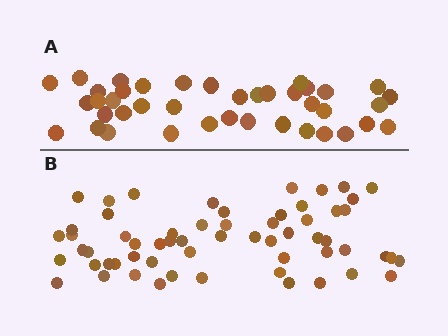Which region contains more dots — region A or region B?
Region B (the bottom region) has more dots.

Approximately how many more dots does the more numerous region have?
Region B has approximately 20 more dots than region A.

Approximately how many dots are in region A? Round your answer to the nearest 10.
About 40 dots.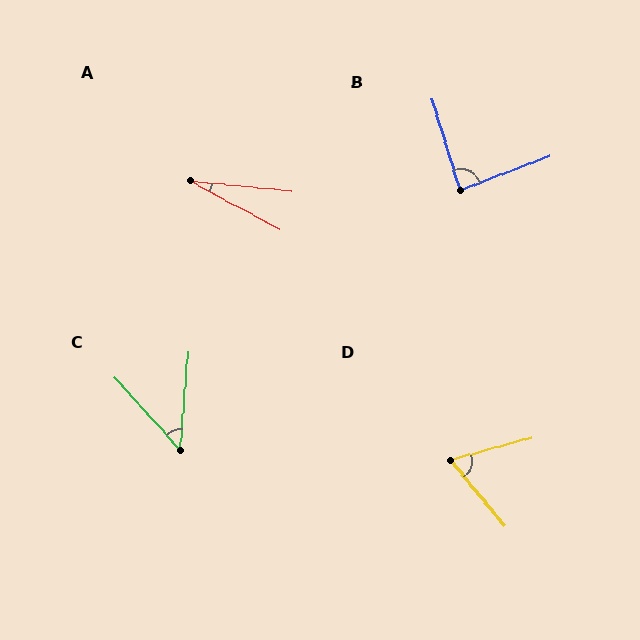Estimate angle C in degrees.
Approximately 47 degrees.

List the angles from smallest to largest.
A (23°), C (47°), D (66°), B (86°).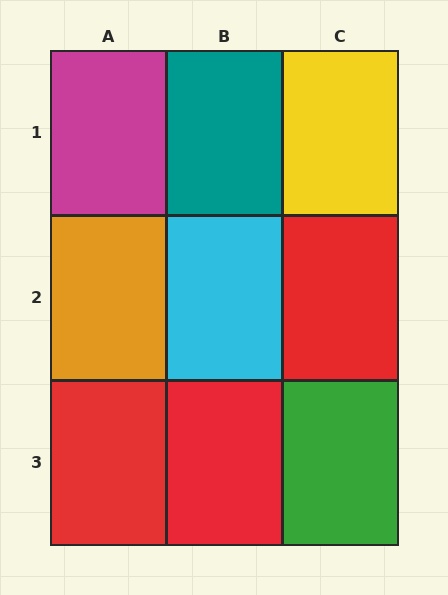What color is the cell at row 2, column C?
Red.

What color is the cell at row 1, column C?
Yellow.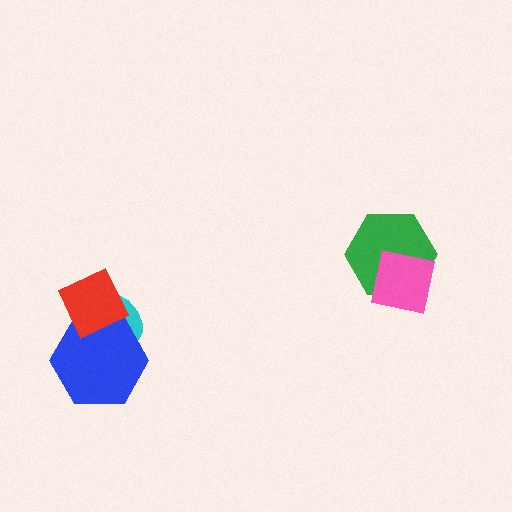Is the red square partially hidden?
No, no other shape covers it.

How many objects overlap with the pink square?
1 object overlaps with the pink square.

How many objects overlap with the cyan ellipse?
2 objects overlap with the cyan ellipse.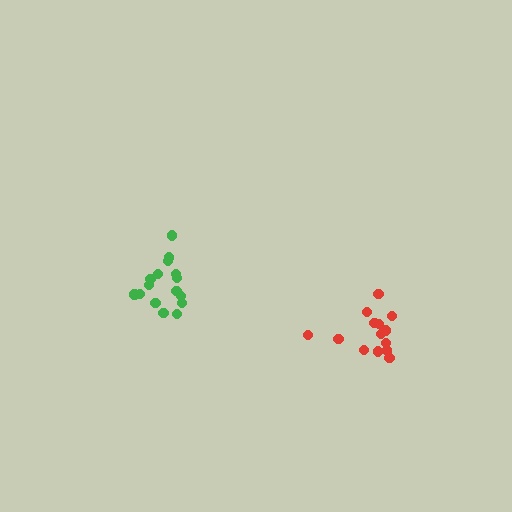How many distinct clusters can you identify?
There are 2 distinct clusters.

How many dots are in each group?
Group 1: 16 dots, Group 2: 14 dots (30 total).